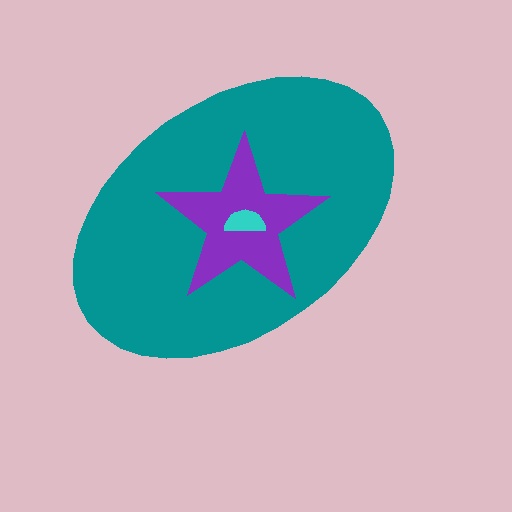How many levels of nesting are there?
3.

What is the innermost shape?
The cyan semicircle.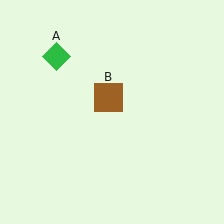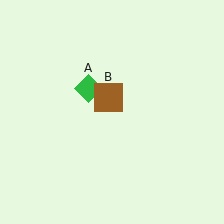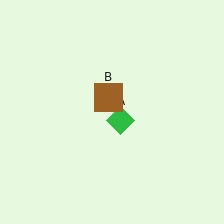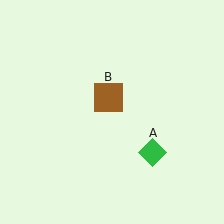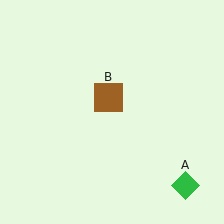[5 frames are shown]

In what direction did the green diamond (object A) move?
The green diamond (object A) moved down and to the right.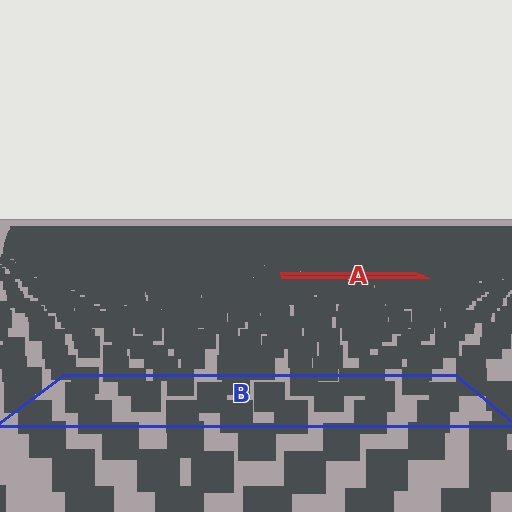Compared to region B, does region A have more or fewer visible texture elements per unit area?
Region A has more texture elements per unit area — they are packed more densely because it is farther away.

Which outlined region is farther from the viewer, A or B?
Region A is farther from the viewer — the texture elements inside it appear smaller and more densely packed.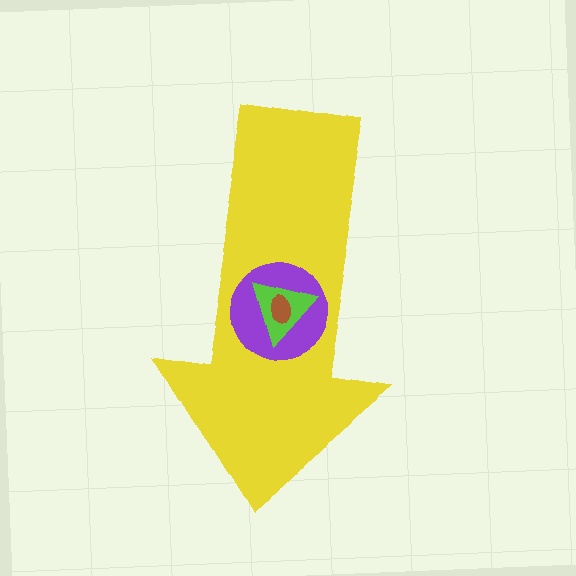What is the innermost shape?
The brown ellipse.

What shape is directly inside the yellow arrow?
The purple circle.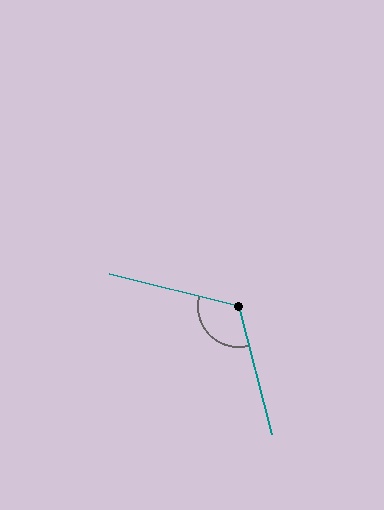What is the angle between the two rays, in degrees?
Approximately 119 degrees.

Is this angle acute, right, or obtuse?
It is obtuse.